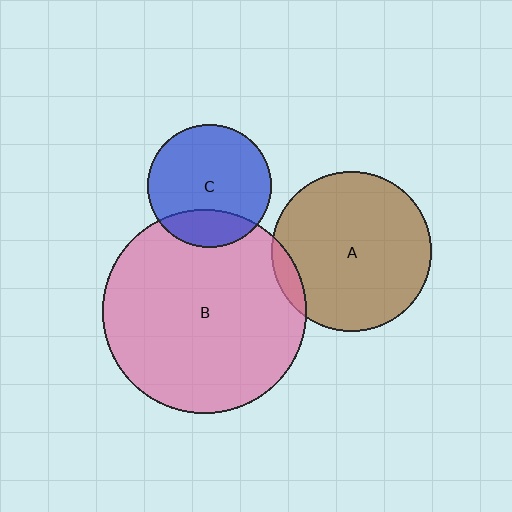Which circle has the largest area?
Circle B (pink).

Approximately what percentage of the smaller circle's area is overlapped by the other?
Approximately 20%.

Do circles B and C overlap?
Yes.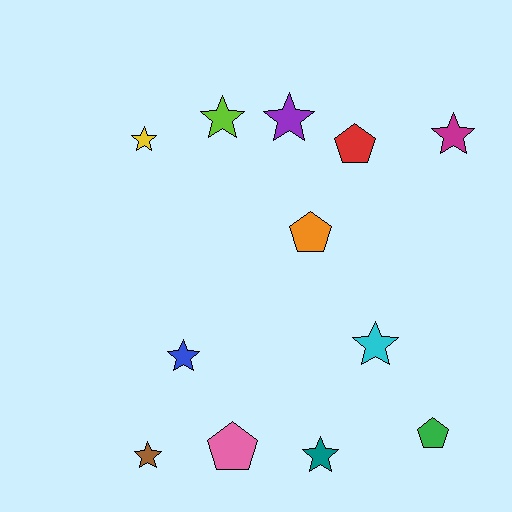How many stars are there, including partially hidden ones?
There are 8 stars.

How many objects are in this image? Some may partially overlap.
There are 12 objects.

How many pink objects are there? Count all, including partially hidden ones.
There is 1 pink object.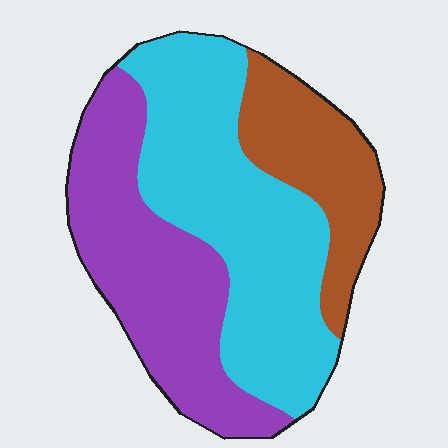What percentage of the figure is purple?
Purple takes up between a quarter and a half of the figure.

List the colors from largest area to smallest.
From largest to smallest: cyan, purple, brown.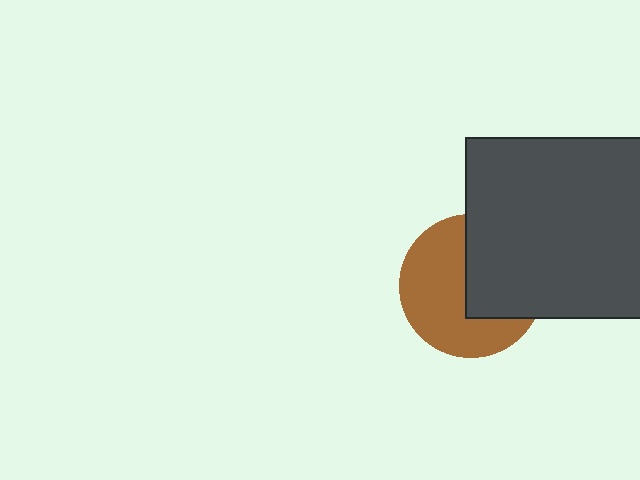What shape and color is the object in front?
The object in front is a dark gray square.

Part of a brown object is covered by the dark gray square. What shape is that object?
It is a circle.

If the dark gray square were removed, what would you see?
You would see the complete brown circle.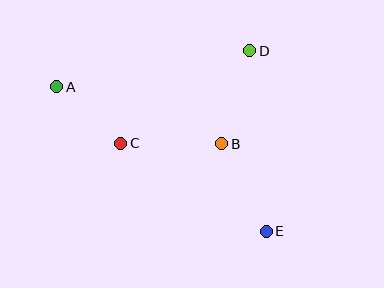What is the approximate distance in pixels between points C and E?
The distance between C and E is approximately 170 pixels.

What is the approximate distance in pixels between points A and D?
The distance between A and D is approximately 196 pixels.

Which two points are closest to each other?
Points A and C are closest to each other.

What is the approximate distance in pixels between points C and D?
The distance between C and D is approximately 159 pixels.